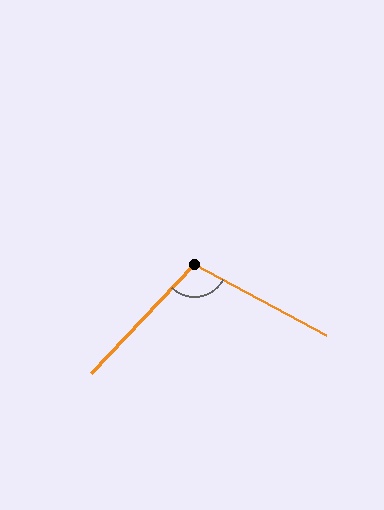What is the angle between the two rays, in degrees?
Approximately 105 degrees.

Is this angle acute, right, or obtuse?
It is obtuse.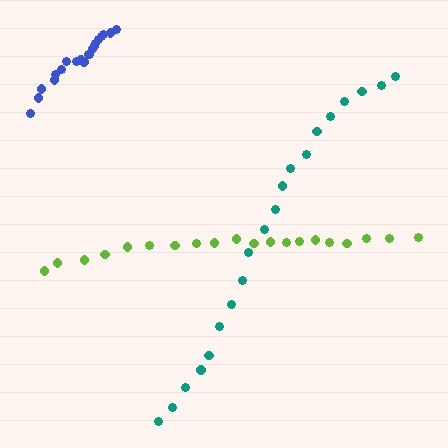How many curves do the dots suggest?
There are 3 distinct paths.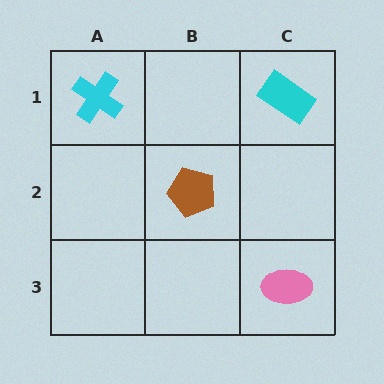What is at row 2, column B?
A brown pentagon.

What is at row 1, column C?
A cyan rectangle.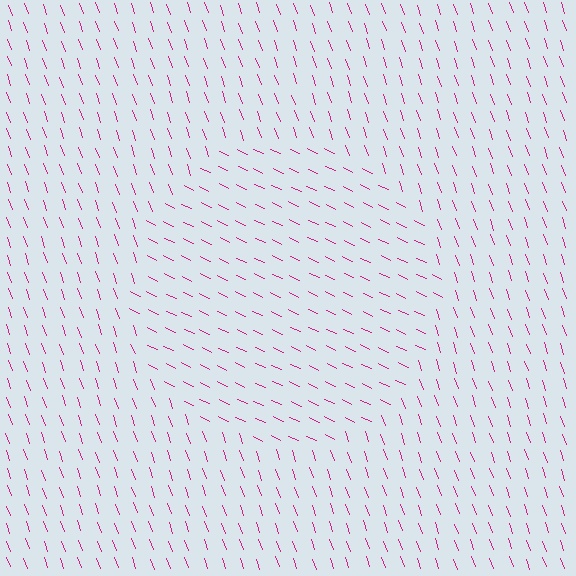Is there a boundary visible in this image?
Yes, there is a texture boundary formed by a change in line orientation.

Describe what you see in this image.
The image is filled with small magenta line segments. A circle region in the image has lines oriented differently from the surrounding lines, creating a visible texture boundary.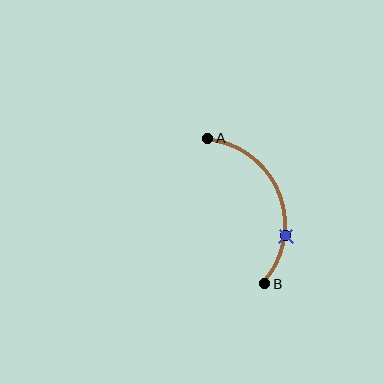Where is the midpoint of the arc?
The arc midpoint is the point on the curve farthest from the straight line joining A and B. It sits to the right of that line.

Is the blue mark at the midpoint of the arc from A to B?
No. The blue mark lies on the arc but is closer to endpoint B. The arc midpoint would be at the point on the curve equidistant along the arc from both A and B.